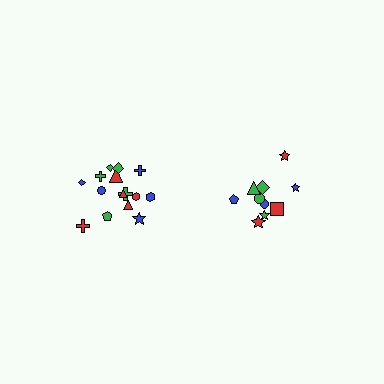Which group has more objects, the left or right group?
The left group.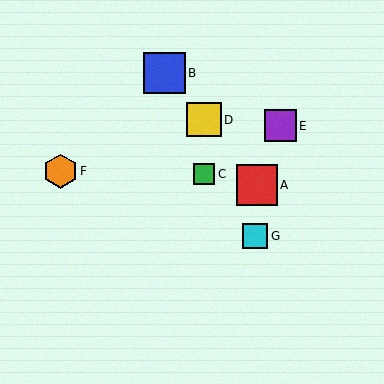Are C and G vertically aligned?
No, C is at x≈204 and G is at x≈255.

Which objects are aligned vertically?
Objects C, D are aligned vertically.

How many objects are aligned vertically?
2 objects (C, D) are aligned vertically.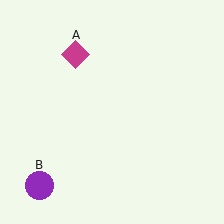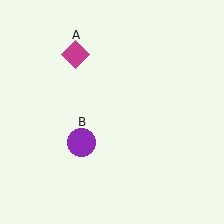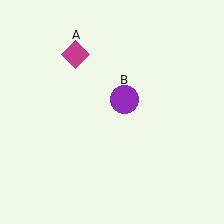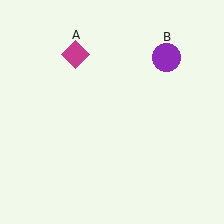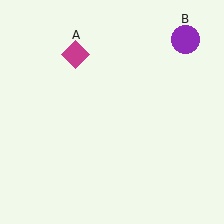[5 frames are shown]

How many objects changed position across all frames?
1 object changed position: purple circle (object B).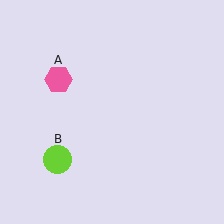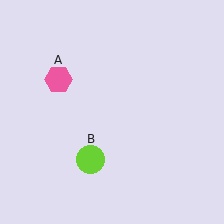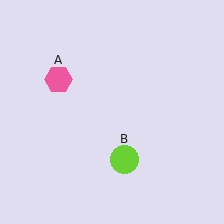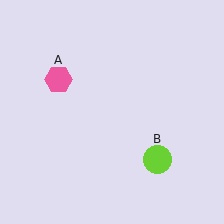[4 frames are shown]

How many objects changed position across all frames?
1 object changed position: lime circle (object B).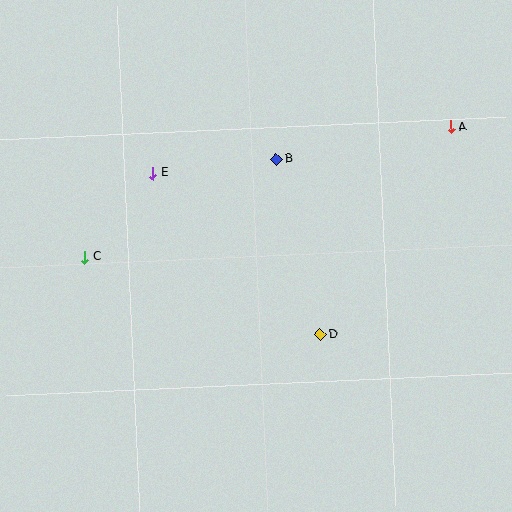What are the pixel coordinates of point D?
Point D is at (321, 335).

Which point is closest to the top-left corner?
Point E is closest to the top-left corner.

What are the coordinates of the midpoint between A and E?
The midpoint between A and E is at (302, 150).